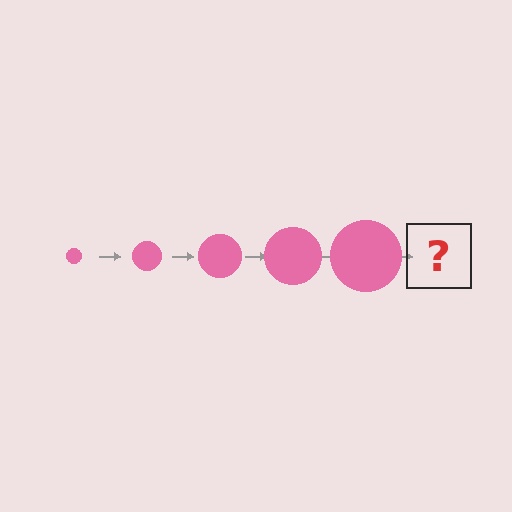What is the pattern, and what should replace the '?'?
The pattern is that the circle gets progressively larger each step. The '?' should be a pink circle, larger than the previous one.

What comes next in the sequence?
The next element should be a pink circle, larger than the previous one.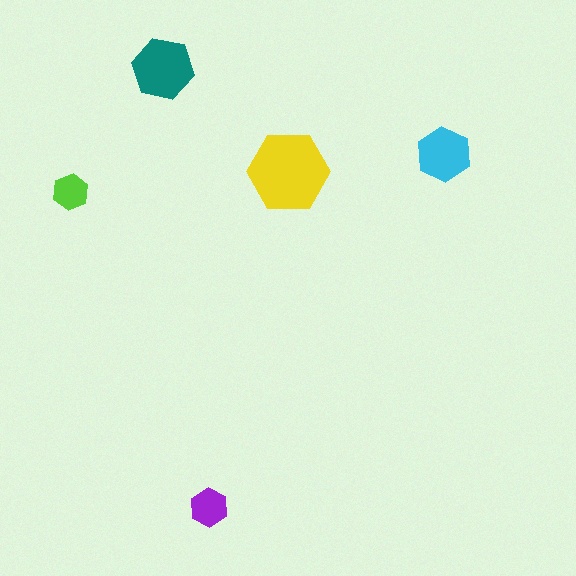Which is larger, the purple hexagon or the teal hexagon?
The teal one.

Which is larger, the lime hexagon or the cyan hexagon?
The cyan one.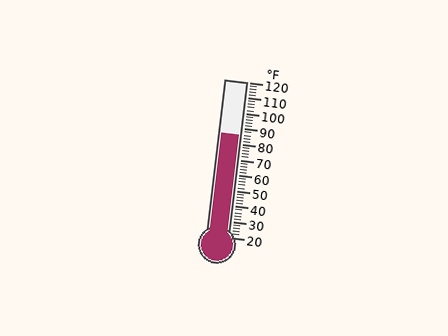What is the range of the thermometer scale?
The thermometer scale ranges from 20°F to 120°F.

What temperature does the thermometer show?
The thermometer shows approximately 86°F.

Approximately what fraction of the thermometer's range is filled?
The thermometer is filled to approximately 65% of its range.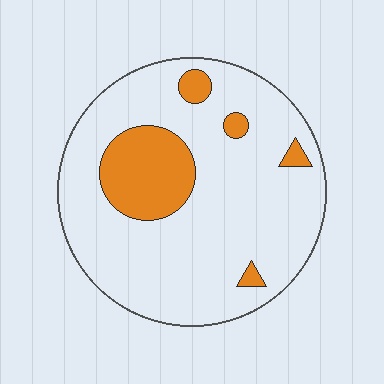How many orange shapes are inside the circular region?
5.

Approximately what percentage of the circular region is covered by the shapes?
Approximately 15%.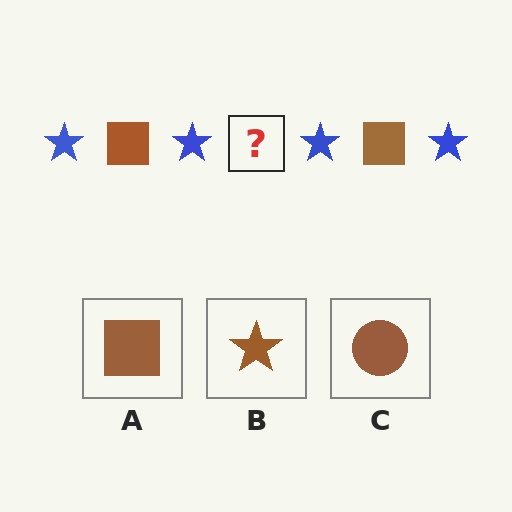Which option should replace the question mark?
Option A.